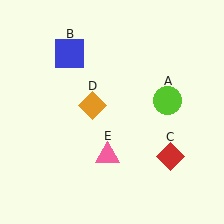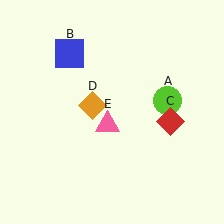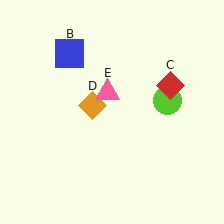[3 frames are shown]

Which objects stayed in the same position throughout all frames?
Lime circle (object A) and blue square (object B) and orange diamond (object D) remained stationary.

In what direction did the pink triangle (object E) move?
The pink triangle (object E) moved up.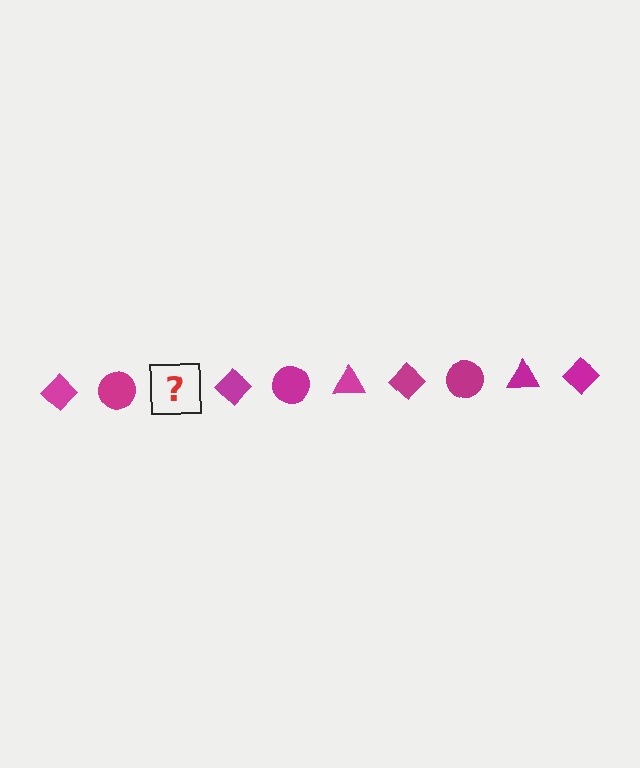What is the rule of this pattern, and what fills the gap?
The rule is that the pattern cycles through diamond, circle, triangle shapes in magenta. The gap should be filled with a magenta triangle.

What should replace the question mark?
The question mark should be replaced with a magenta triangle.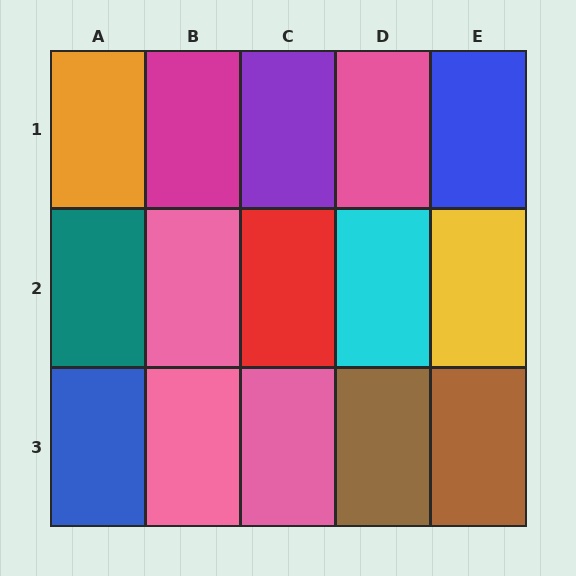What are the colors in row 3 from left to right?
Blue, pink, pink, brown, brown.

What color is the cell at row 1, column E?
Blue.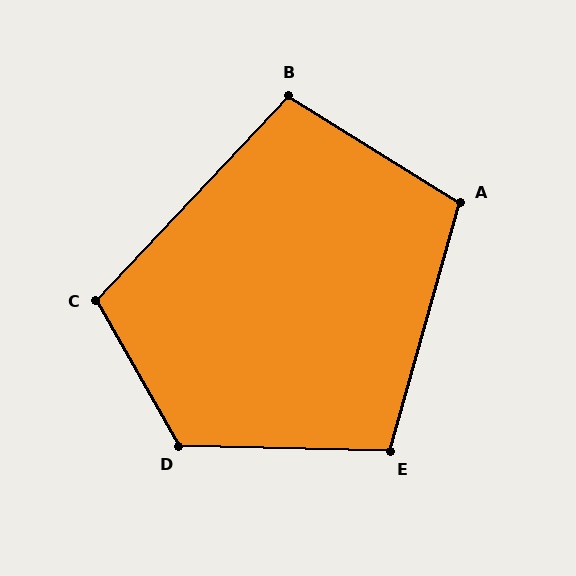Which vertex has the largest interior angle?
D, at approximately 121 degrees.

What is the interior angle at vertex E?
Approximately 105 degrees (obtuse).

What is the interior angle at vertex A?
Approximately 106 degrees (obtuse).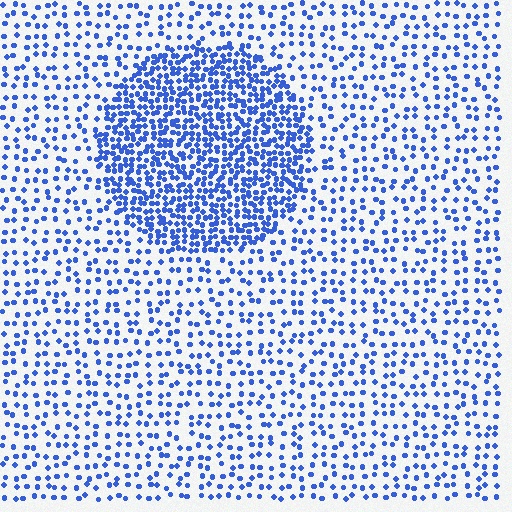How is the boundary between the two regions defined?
The boundary is defined by a change in element density (approximately 2.5x ratio). All elements are the same color, size, and shape.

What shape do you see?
I see a circle.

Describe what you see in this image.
The image contains small blue elements arranged at two different densities. A circle-shaped region is visible where the elements are more densely packed than the surrounding area.